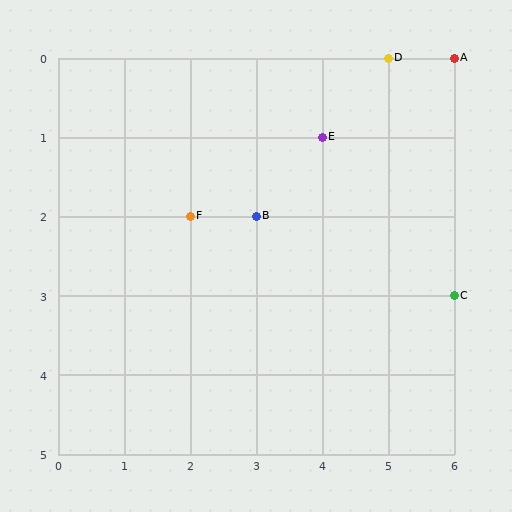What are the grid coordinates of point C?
Point C is at grid coordinates (6, 3).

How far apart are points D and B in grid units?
Points D and B are 2 columns and 2 rows apart (about 2.8 grid units diagonally).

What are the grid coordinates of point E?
Point E is at grid coordinates (4, 1).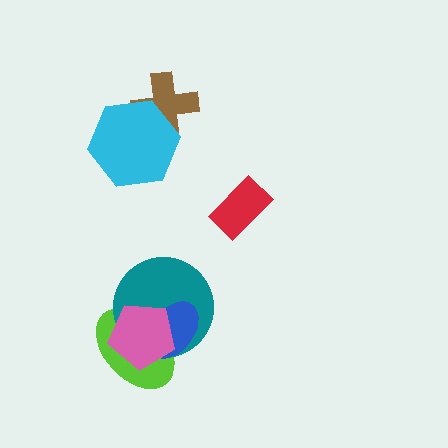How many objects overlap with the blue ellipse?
3 objects overlap with the blue ellipse.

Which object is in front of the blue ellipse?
The pink pentagon is in front of the blue ellipse.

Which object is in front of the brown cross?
The cyan hexagon is in front of the brown cross.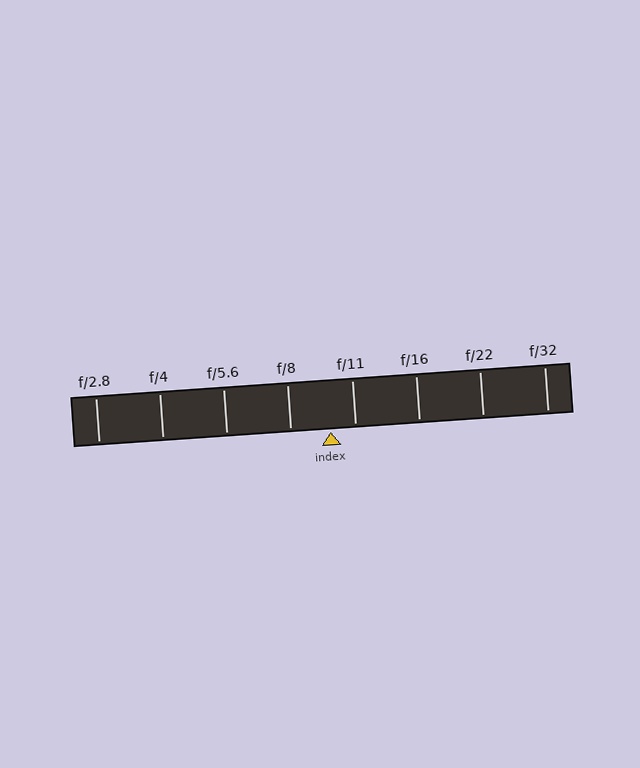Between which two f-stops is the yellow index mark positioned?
The index mark is between f/8 and f/11.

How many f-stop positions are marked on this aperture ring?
There are 8 f-stop positions marked.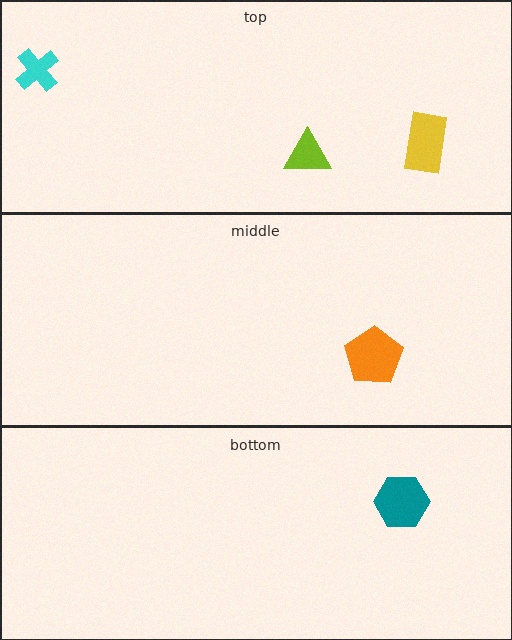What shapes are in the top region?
The lime triangle, the yellow rectangle, the cyan cross.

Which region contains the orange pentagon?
The middle region.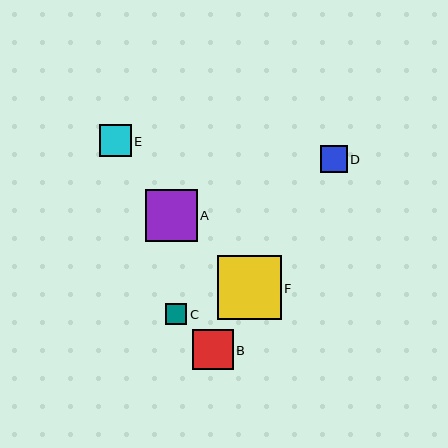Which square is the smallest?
Square C is the smallest with a size of approximately 21 pixels.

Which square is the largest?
Square F is the largest with a size of approximately 64 pixels.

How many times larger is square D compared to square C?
Square D is approximately 1.3 times the size of square C.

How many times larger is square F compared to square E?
Square F is approximately 2.0 times the size of square E.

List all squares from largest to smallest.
From largest to smallest: F, A, B, E, D, C.